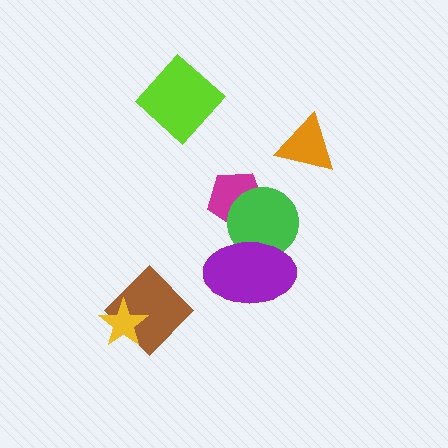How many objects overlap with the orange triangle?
0 objects overlap with the orange triangle.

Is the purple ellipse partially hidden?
No, no other shape covers it.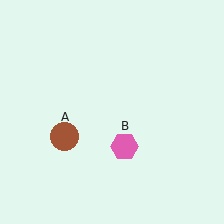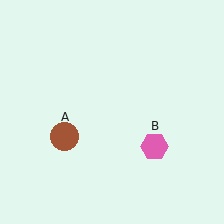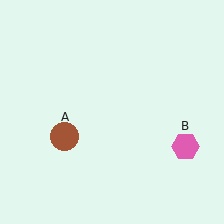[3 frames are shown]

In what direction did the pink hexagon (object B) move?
The pink hexagon (object B) moved right.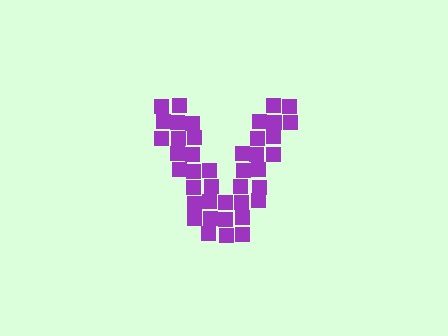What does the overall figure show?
The overall figure shows the letter V.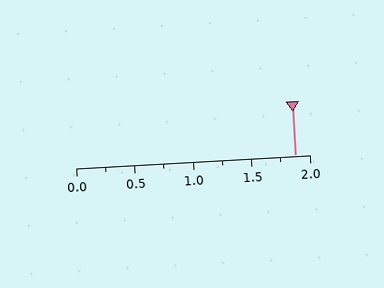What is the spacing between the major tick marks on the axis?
The major ticks are spaced 0.5 apart.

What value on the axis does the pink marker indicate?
The marker indicates approximately 1.88.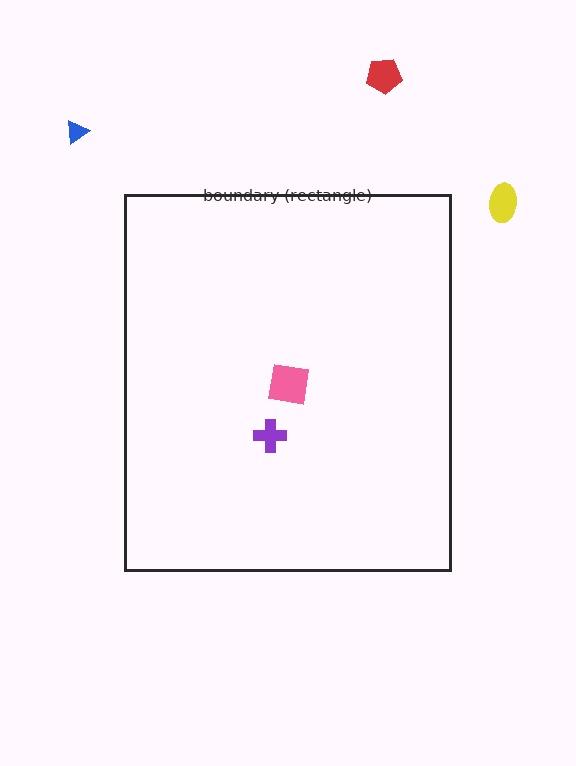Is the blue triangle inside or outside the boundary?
Outside.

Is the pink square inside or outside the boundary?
Inside.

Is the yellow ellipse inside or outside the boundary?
Outside.